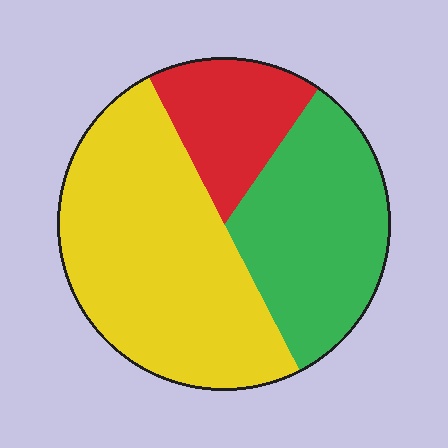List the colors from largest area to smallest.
From largest to smallest: yellow, green, red.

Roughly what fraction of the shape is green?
Green covers about 35% of the shape.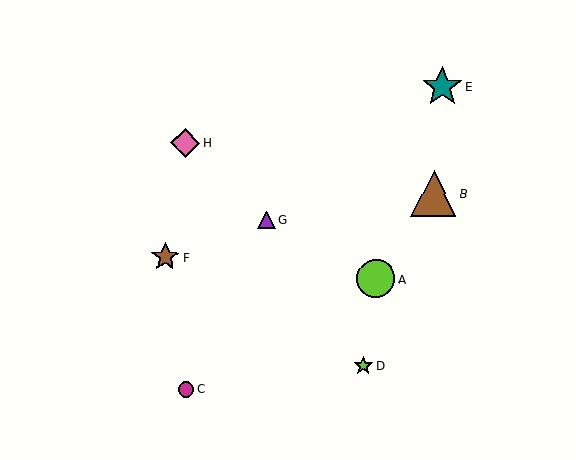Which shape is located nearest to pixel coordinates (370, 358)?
The lime star (labeled D) at (363, 366) is nearest to that location.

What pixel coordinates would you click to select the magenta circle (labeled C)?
Click at (186, 389) to select the magenta circle C.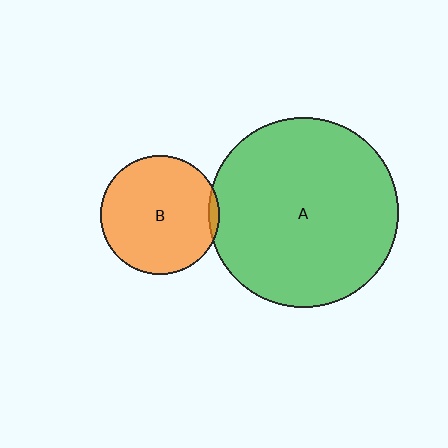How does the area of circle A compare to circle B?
Approximately 2.5 times.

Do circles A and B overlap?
Yes.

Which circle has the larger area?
Circle A (green).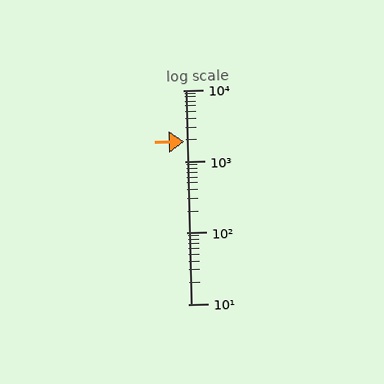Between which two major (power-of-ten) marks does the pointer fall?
The pointer is between 1000 and 10000.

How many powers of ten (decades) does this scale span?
The scale spans 3 decades, from 10 to 10000.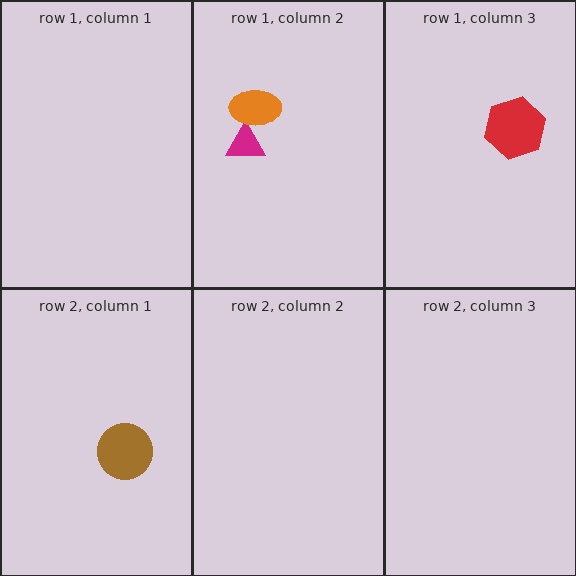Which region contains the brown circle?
The row 2, column 1 region.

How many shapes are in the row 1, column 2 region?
2.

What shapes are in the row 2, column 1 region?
The brown circle.